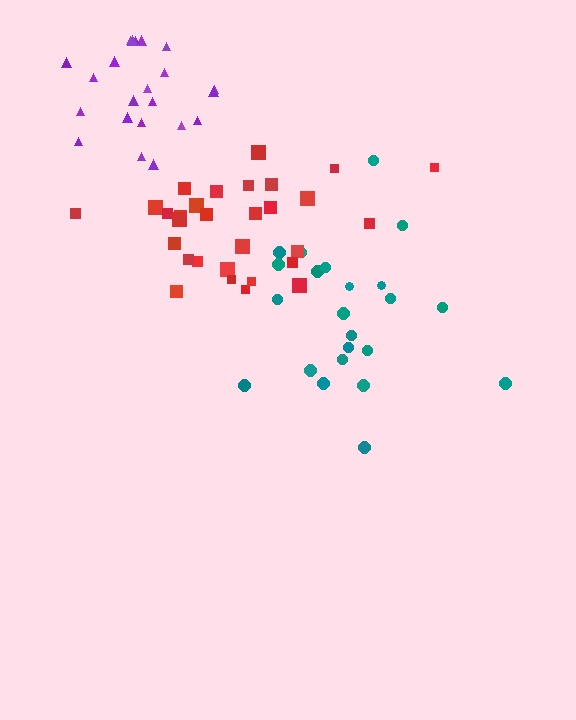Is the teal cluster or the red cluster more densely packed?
Red.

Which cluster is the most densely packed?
Purple.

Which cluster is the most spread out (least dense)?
Teal.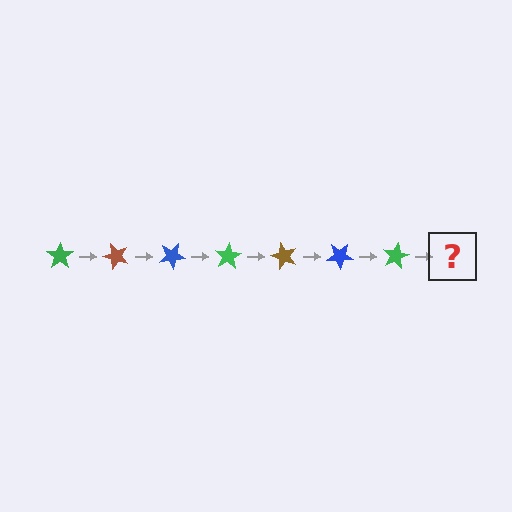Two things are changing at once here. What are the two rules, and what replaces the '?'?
The two rules are that it rotates 50 degrees each step and the color cycles through green, brown, and blue. The '?' should be a brown star, rotated 350 degrees from the start.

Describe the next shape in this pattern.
It should be a brown star, rotated 350 degrees from the start.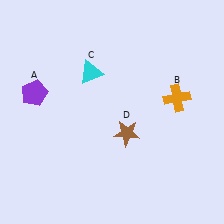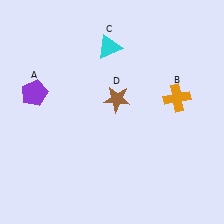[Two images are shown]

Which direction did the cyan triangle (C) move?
The cyan triangle (C) moved up.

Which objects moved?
The objects that moved are: the cyan triangle (C), the brown star (D).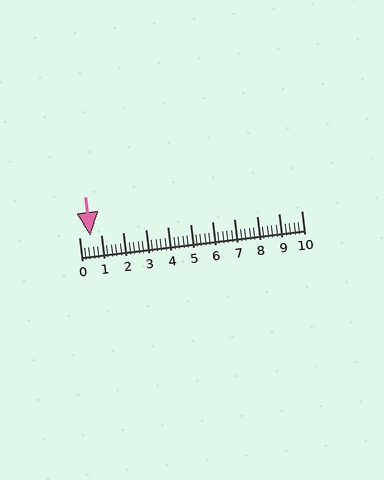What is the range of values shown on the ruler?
The ruler shows values from 0 to 10.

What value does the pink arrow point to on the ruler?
The pink arrow points to approximately 0.5.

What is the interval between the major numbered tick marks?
The major tick marks are spaced 1 units apart.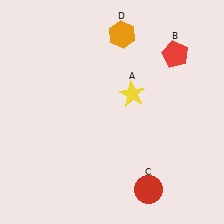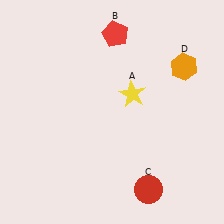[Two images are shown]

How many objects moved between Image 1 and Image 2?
2 objects moved between the two images.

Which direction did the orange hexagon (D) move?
The orange hexagon (D) moved right.